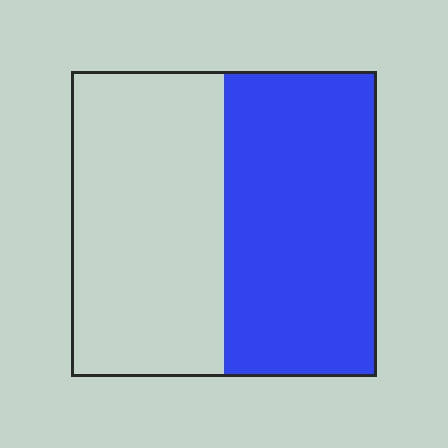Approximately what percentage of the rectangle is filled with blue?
Approximately 50%.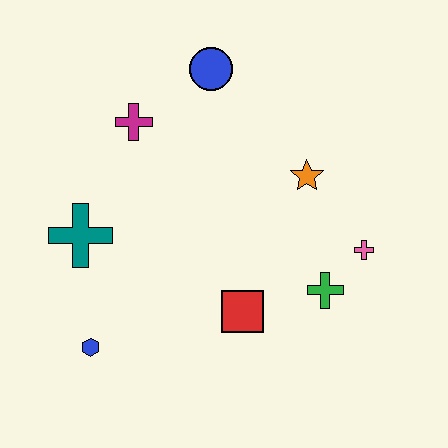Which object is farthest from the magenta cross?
The pink cross is farthest from the magenta cross.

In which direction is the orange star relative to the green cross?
The orange star is above the green cross.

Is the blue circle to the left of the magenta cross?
No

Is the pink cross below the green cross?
No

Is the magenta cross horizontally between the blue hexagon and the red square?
Yes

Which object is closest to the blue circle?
The magenta cross is closest to the blue circle.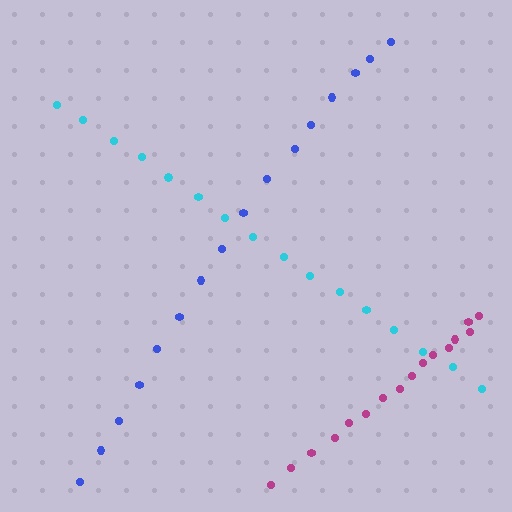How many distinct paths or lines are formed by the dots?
There are 3 distinct paths.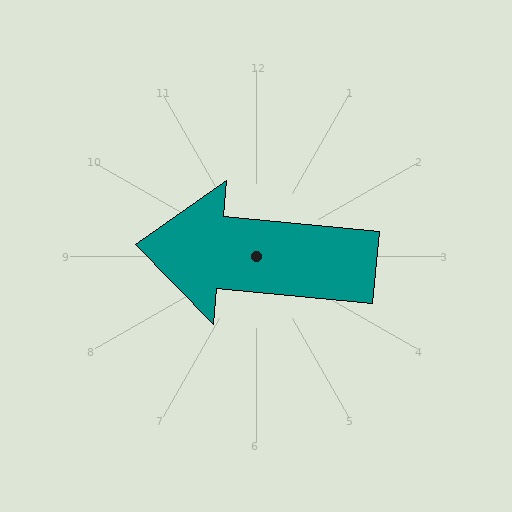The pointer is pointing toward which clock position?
Roughly 9 o'clock.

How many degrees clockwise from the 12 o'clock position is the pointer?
Approximately 275 degrees.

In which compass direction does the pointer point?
West.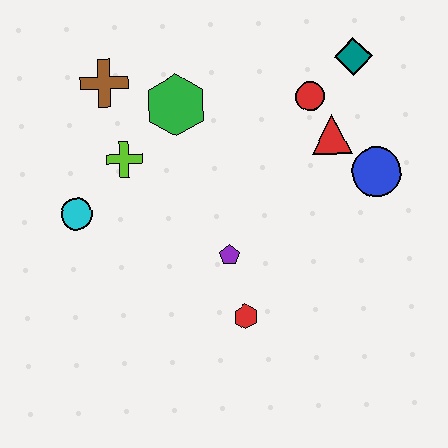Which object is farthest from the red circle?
The cyan circle is farthest from the red circle.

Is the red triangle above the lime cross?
Yes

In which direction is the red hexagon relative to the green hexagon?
The red hexagon is below the green hexagon.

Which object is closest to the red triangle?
The red circle is closest to the red triangle.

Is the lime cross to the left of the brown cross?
No